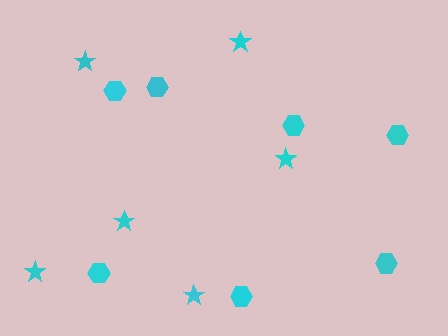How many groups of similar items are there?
There are 2 groups: one group of hexagons (7) and one group of stars (6).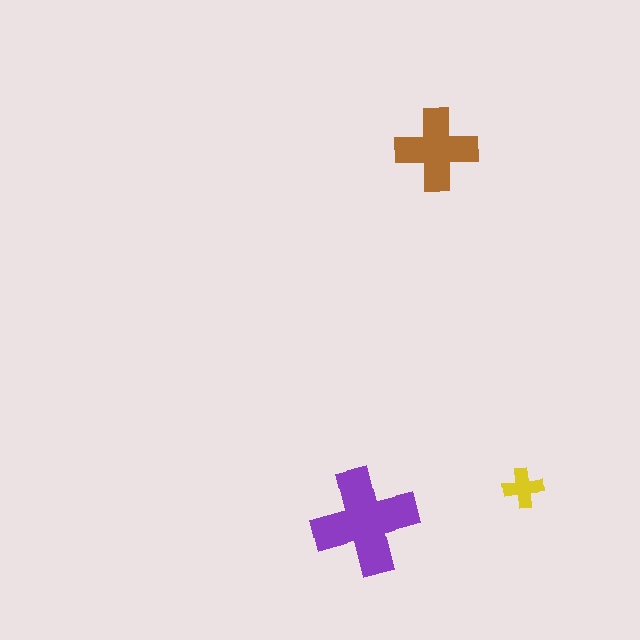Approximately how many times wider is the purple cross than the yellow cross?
About 2.5 times wider.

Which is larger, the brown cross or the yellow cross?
The brown one.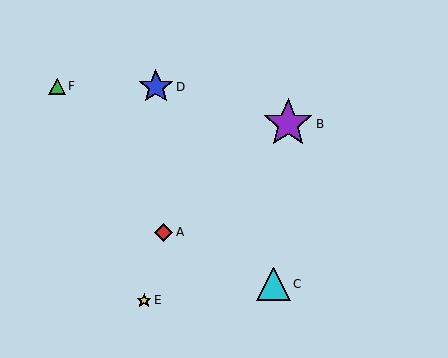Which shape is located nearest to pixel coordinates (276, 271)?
The cyan triangle (labeled C) at (274, 284) is nearest to that location.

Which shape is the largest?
The purple star (labeled B) is the largest.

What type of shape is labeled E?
Shape E is a yellow star.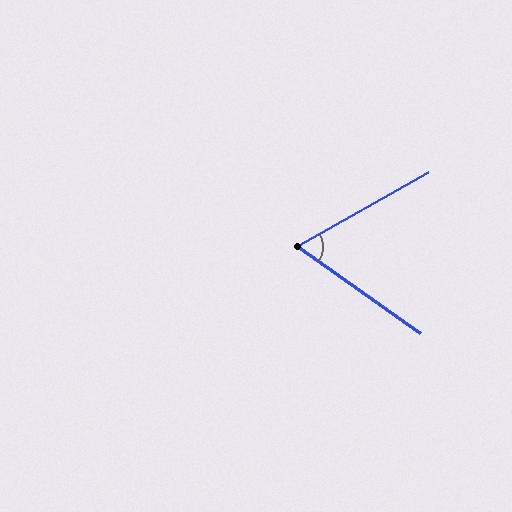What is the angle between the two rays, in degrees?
Approximately 65 degrees.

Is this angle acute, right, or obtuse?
It is acute.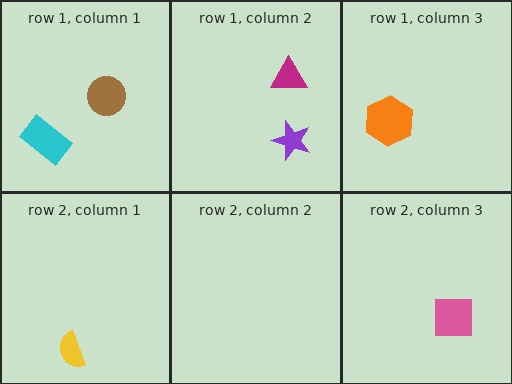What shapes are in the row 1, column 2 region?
The magenta triangle, the purple star.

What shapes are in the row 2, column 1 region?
The yellow semicircle.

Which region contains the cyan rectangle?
The row 1, column 1 region.